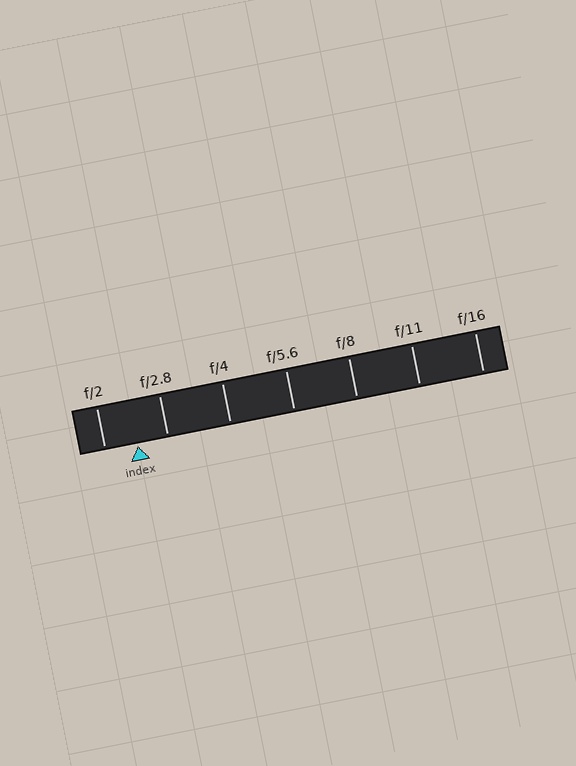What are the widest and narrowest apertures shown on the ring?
The widest aperture shown is f/2 and the narrowest is f/16.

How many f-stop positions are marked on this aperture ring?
There are 7 f-stop positions marked.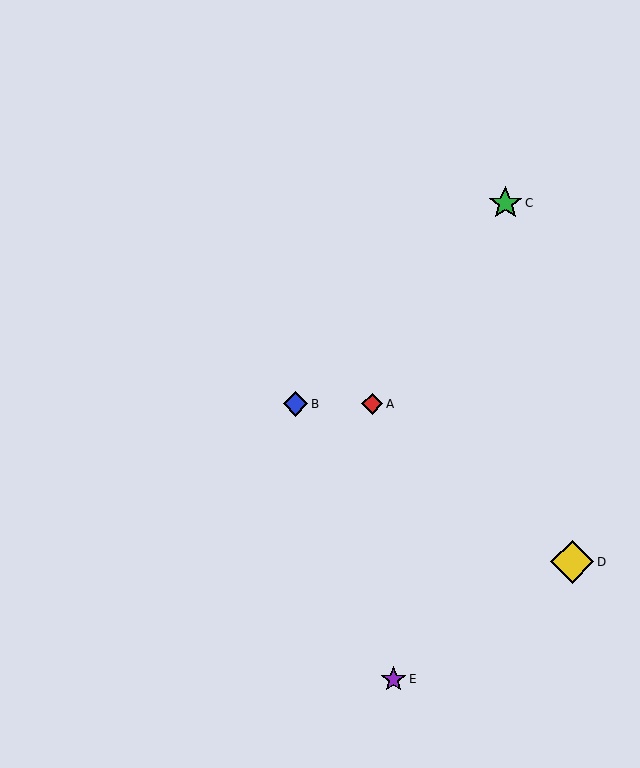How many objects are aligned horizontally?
2 objects (A, B) are aligned horizontally.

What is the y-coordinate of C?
Object C is at y≈203.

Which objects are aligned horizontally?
Objects A, B are aligned horizontally.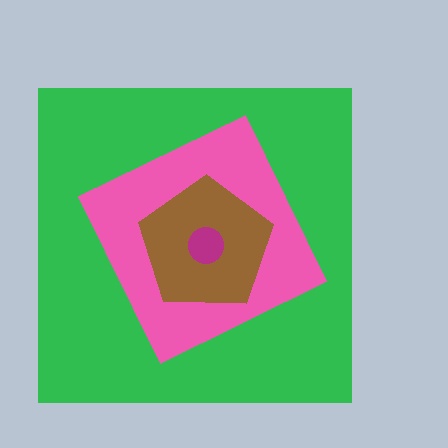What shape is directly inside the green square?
The pink diamond.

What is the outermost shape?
The green square.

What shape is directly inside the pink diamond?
The brown pentagon.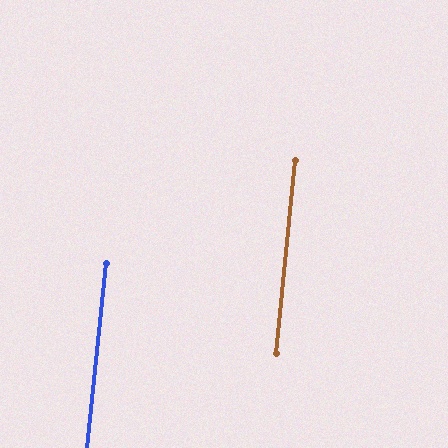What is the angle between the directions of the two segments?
Approximately 1 degree.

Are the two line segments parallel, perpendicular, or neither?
Parallel — their directions differ by only 0.6°.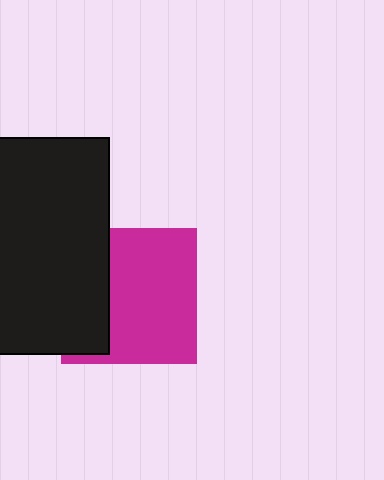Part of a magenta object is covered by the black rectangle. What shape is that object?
It is a square.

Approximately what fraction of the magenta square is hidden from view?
Roughly 33% of the magenta square is hidden behind the black rectangle.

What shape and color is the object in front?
The object in front is a black rectangle.